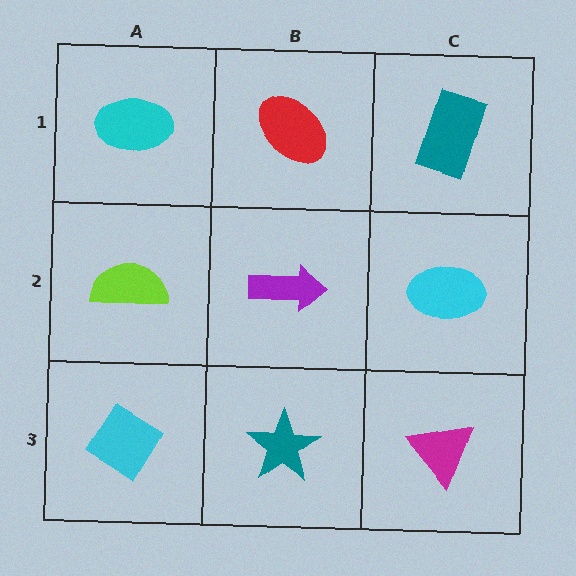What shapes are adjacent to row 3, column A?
A lime semicircle (row 2, column A), a teal star (row 3, column B).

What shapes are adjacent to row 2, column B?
A red ellipse (row 1, column B), a teal star (row 3, column B), a lime semicircle (row 2, column A), a cyan ellipse (row 2, column C).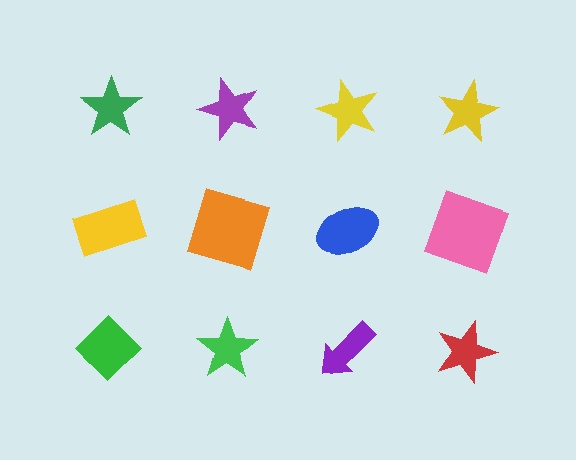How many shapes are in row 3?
4 shapes.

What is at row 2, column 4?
A pink square.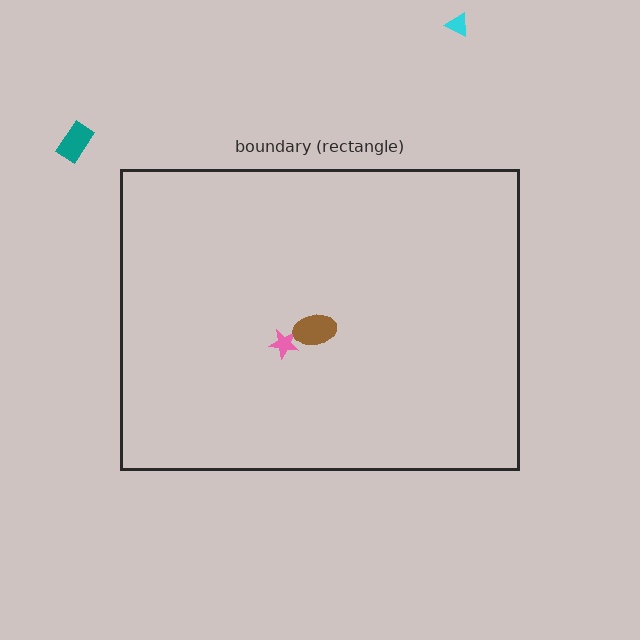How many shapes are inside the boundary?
2 inside, 2 outside.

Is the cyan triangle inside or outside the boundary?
Outside.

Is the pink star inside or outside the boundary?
Inside.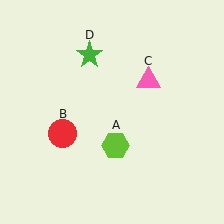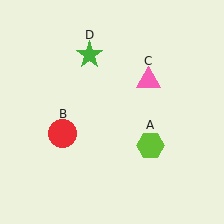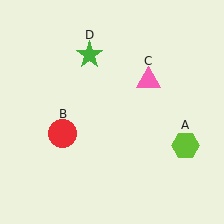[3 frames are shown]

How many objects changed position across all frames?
1 object changed position: lime hexagon (object A).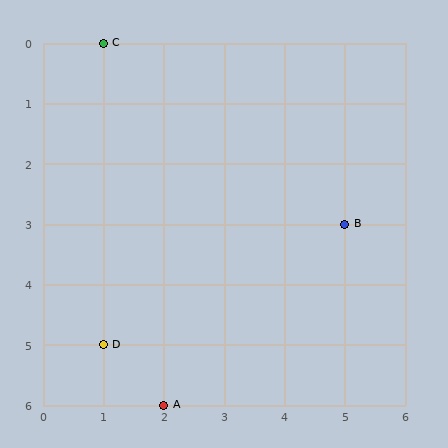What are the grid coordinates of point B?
Point B is at grid coordinates (5, 3).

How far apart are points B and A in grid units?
Points B and A are 3 columns and 3 rows apart (about 4.2 grid units diagonally).